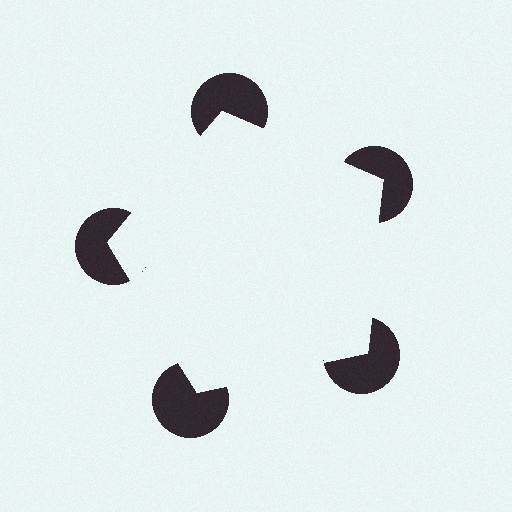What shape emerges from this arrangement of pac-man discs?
An illusory pentagon — its edges are inferred from the aligned wedge cuts in the pac-man discs, not physically drawn.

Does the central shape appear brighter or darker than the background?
It typically appears slightly brighter than the background, even though no actual brightness change is drawn.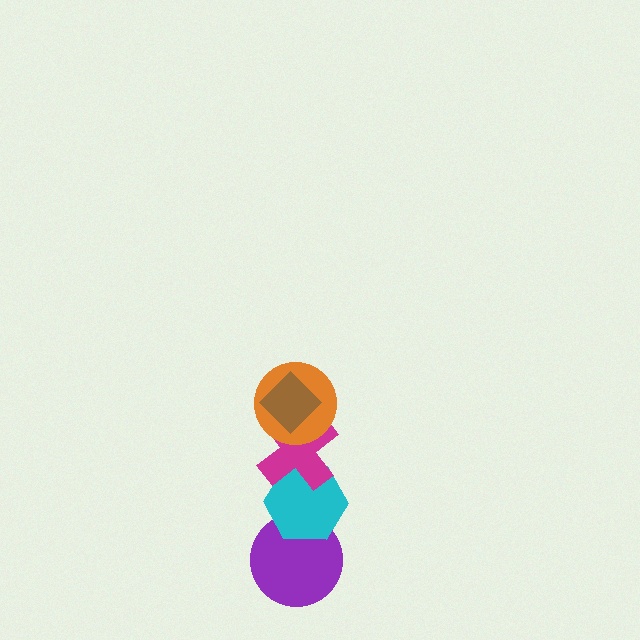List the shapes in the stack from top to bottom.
From top to bottom: the brown diamond, the orange circle, the magenta cross, the cyan hexagon, the purple circle.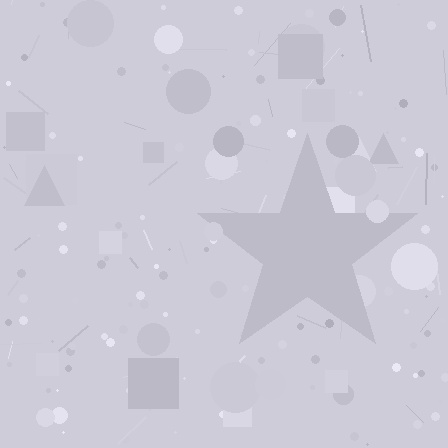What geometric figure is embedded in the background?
A star is embedded in the background.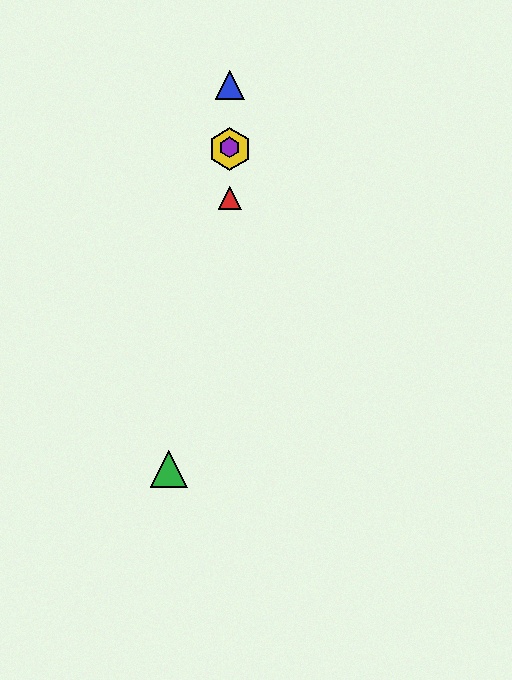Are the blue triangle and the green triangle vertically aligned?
No, the blue triangle is at x≈230 and the green triangle is at x≈169.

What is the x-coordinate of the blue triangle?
The blue triangle is at x≈230.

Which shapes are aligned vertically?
The red triangle, the blue triangle, the yellow hexagon, the purple hexagon are aligned vertically.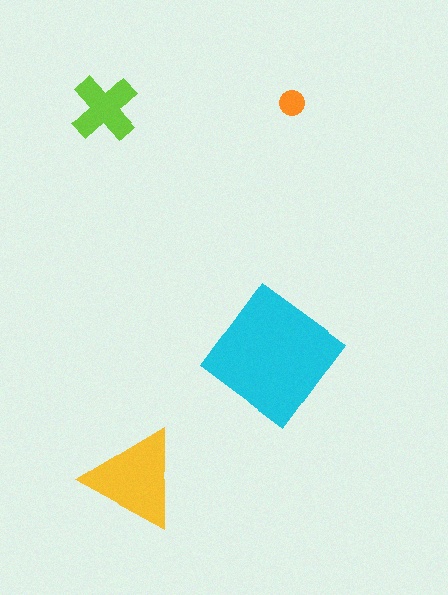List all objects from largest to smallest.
The cyan diamond, the yellow triangle, the lime cross, the orange circle.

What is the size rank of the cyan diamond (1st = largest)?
1st.